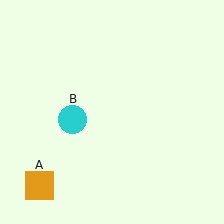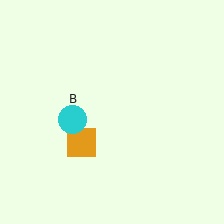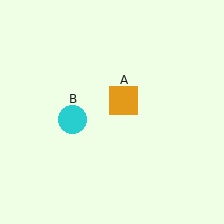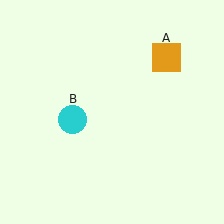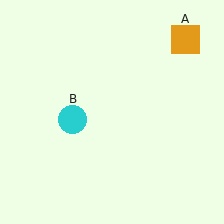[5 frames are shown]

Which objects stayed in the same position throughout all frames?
Cyan circle (object B) remained stationary.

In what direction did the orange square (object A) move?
The orange square (object A) moved up and to the right.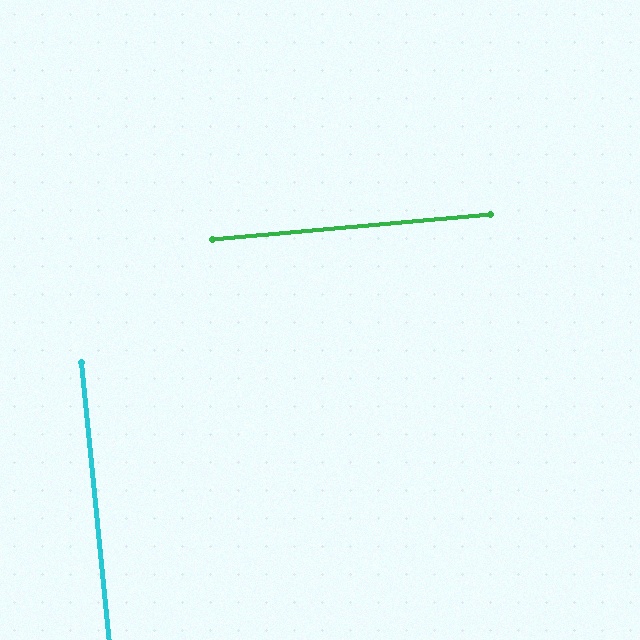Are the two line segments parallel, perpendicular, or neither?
Perpendicular — they meet at approximately 89°.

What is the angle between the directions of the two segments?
Approximately 89 degrees.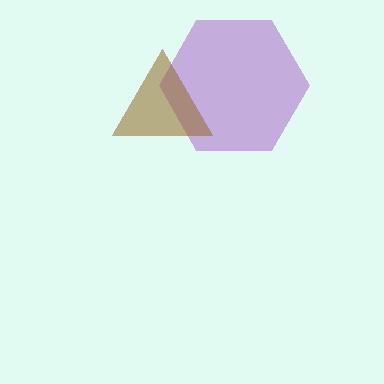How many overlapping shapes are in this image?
There are 2 overlapping shapes in the image.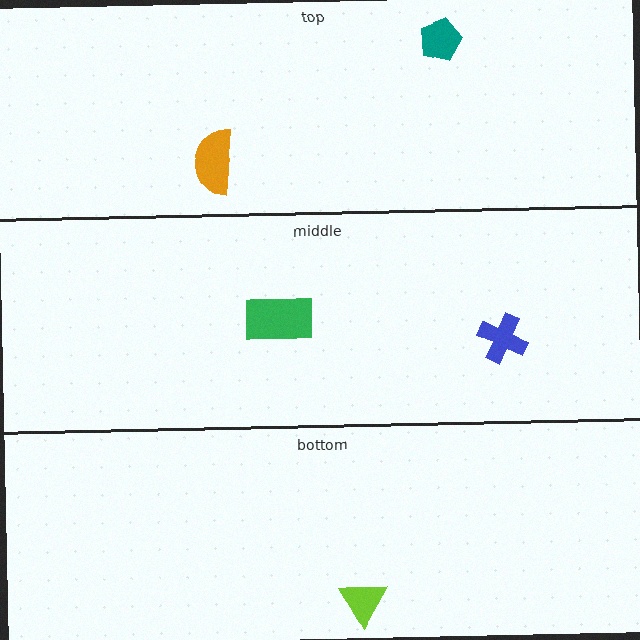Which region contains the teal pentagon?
The top region.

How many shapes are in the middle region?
2.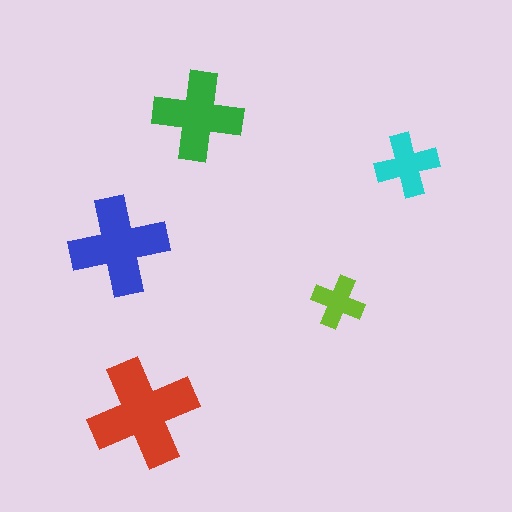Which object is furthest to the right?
The cyan cross is rightmost.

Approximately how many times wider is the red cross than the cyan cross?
About 1.5 times wider.